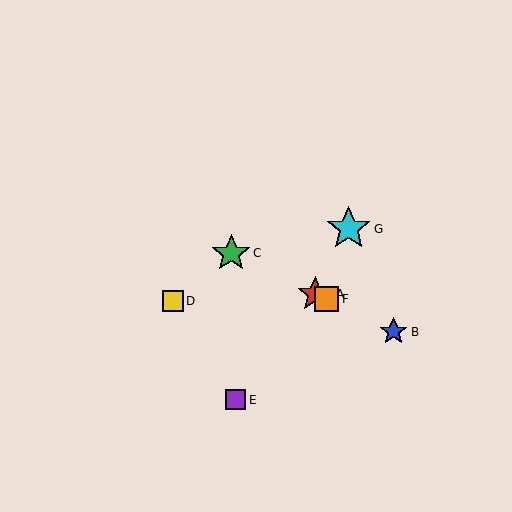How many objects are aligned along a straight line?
4 objects (A, B, C, F) are aligned along a straight line.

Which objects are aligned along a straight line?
Objects A, B, C, F are aligned along a straight line.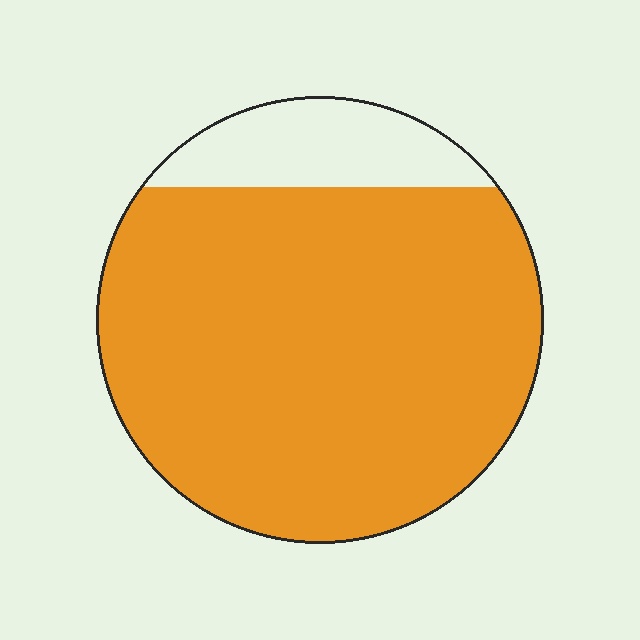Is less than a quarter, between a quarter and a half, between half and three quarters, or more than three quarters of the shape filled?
More than three quarters.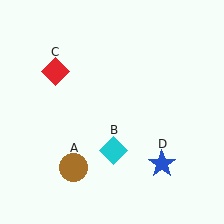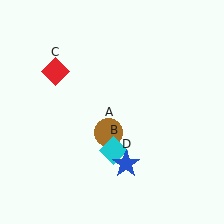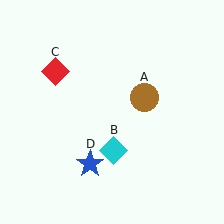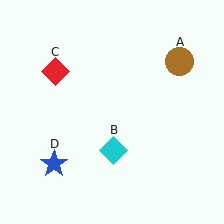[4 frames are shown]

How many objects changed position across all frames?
2 objects changed position: brown circle (object A), blue star (object D).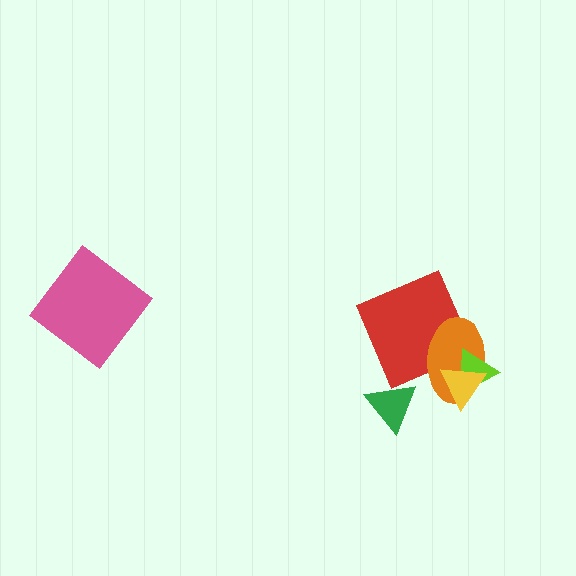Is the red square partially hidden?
Yes, it is partially covered by another shape.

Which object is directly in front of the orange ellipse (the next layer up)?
The lime triangle is directly in front of the orange ellipse.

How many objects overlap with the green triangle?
0 objects overlap with the green triangle.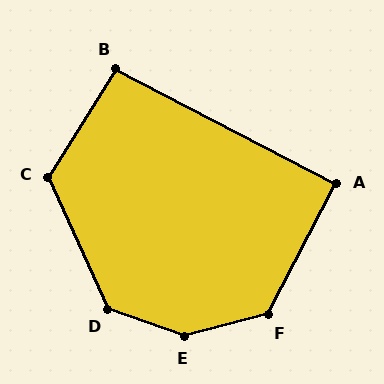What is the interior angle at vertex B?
Approximately 95 degrees (approximately right).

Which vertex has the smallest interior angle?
A, at approximately 90 degrees.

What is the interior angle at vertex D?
Approximately 134 degrees (obtuse).